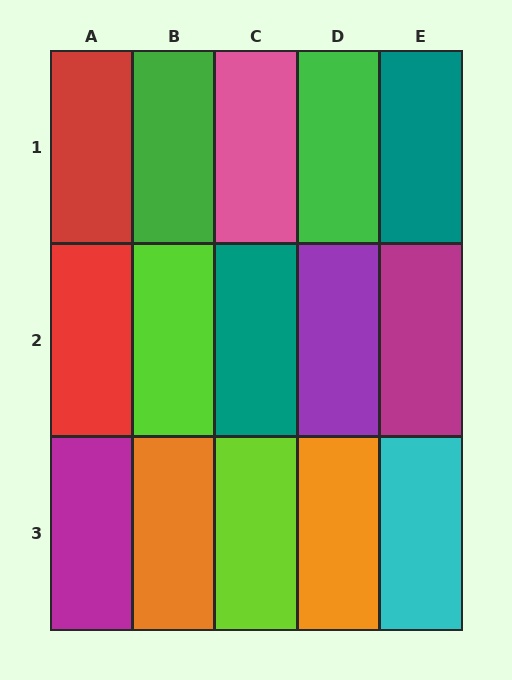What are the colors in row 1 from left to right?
Red, green, pink, green, teal.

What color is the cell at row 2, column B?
Lime.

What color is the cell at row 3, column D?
Orange.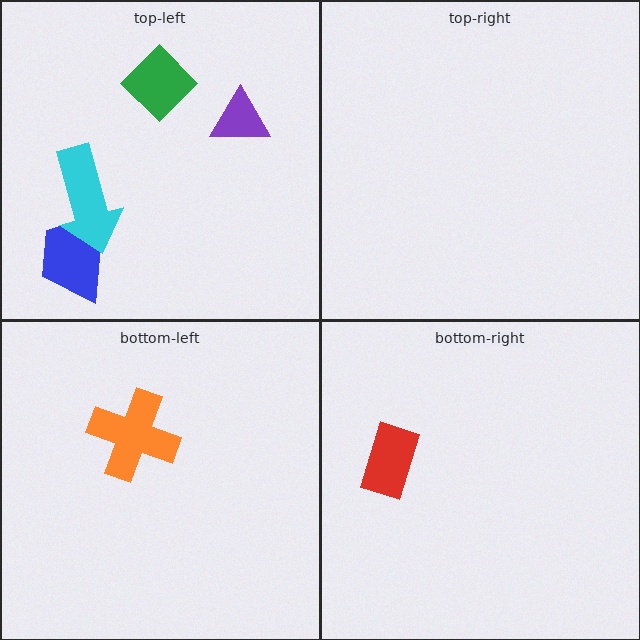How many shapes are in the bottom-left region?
1.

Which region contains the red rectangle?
The bottom-right region.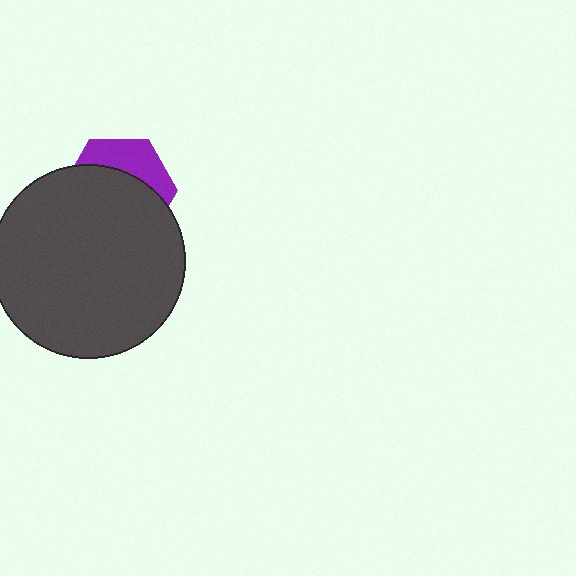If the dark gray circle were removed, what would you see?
You would see the complete purple hexagon.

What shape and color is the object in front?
The object in front is a dark gray circle.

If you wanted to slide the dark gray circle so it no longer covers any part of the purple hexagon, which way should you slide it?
Slide it down — that is the most direct way to separate the two shapes.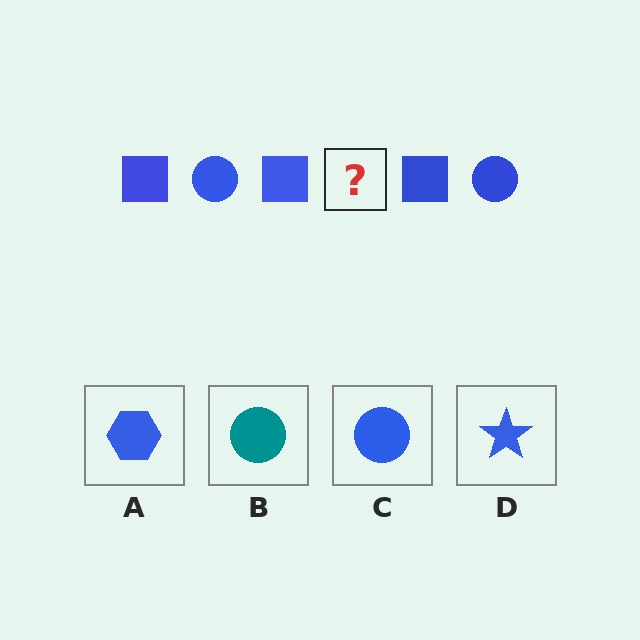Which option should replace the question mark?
Option C.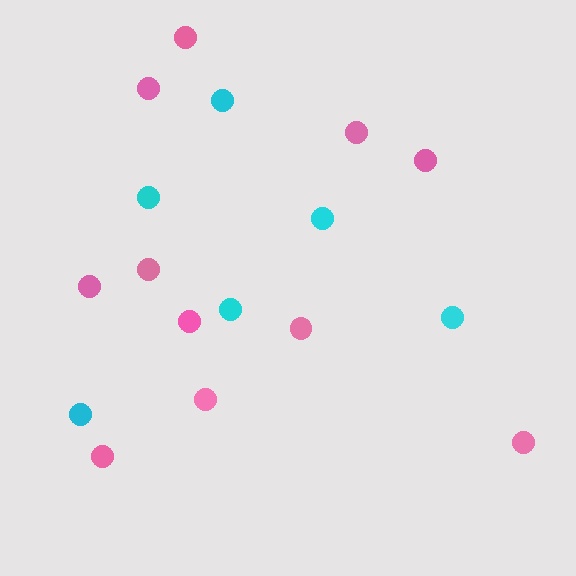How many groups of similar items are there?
There are 2 groups: one group of cyan circles (6) and one group of pink circles (11).